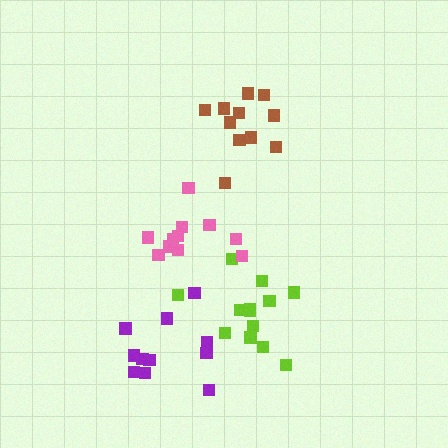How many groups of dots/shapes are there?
There are 4 groups.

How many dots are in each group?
Group 1: 13 dots, Group 2: 11 dots, Group 3: 11 dots, Group 4: 11 dots (46 total).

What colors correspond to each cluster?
The clusters are colored: lime, brown, pink, purple.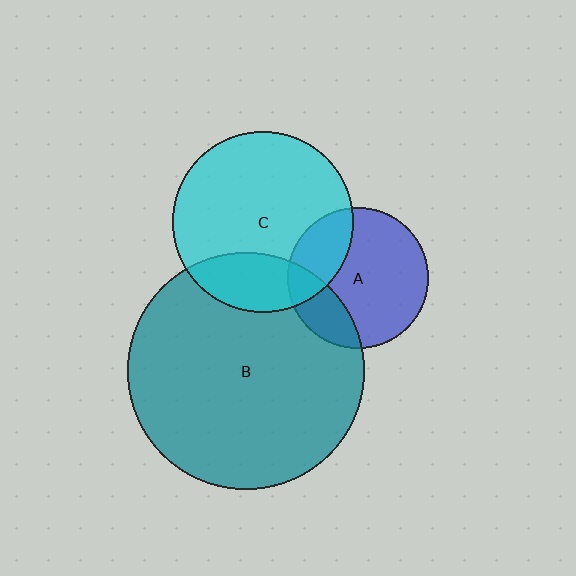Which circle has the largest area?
Circle B (teal).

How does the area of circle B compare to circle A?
Approximately 2.8 times.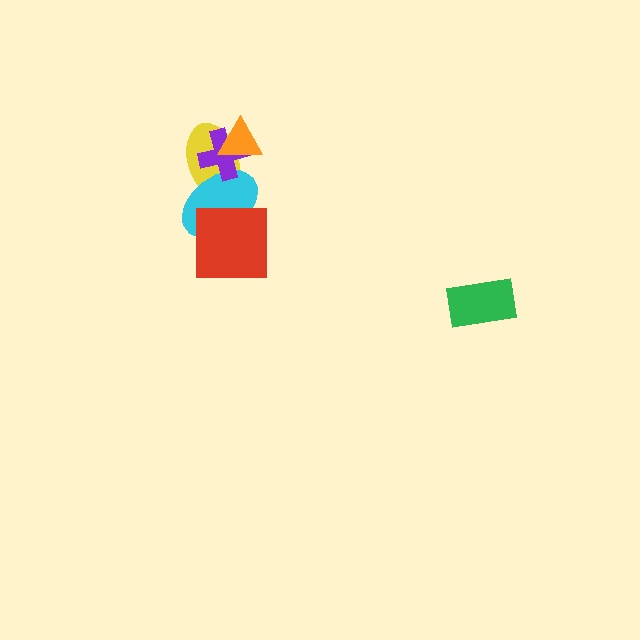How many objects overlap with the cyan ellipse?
3 objects overlap with the cyan ellipse.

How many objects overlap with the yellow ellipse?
3 objects overlap with the yellow ellipse.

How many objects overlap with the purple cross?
3 objects overlap with the purple cross.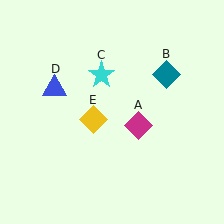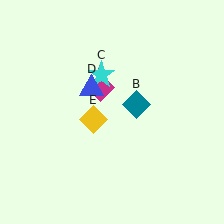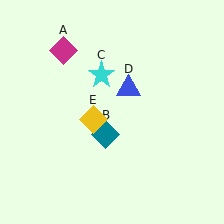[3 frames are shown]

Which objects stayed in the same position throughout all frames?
Cyan star (object C) and yellow diamond (object E) remained stationary.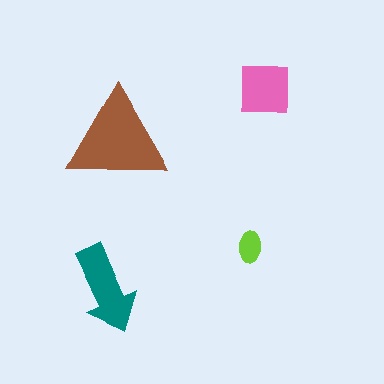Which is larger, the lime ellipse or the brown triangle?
The brown triangle.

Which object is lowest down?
The teal arrow is bottommost.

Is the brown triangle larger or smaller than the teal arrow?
Larger.